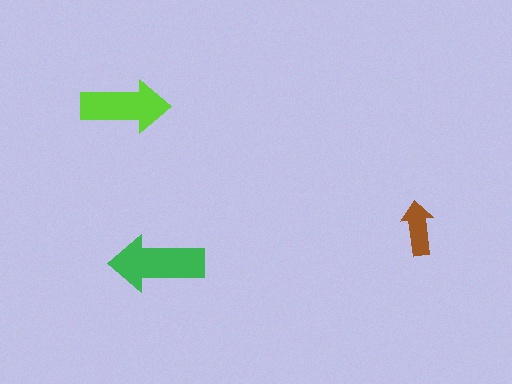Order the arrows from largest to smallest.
the green one, the lime one, the brown one.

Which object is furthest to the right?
The brown arrow is rightmost.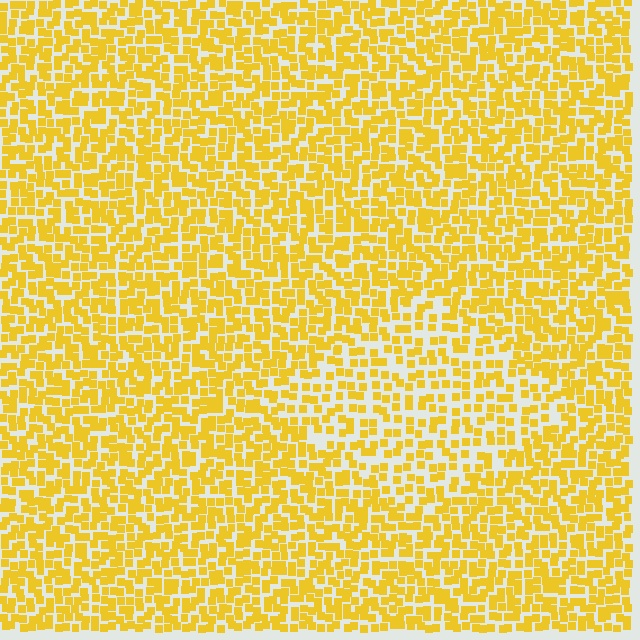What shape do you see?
I see a diamond.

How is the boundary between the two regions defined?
The boundary is defined by a change in element density (approximately 1.6x ratio). All elements are the same color, size, and shape.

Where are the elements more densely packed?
The elements are more densely packed outside the diamond boundary.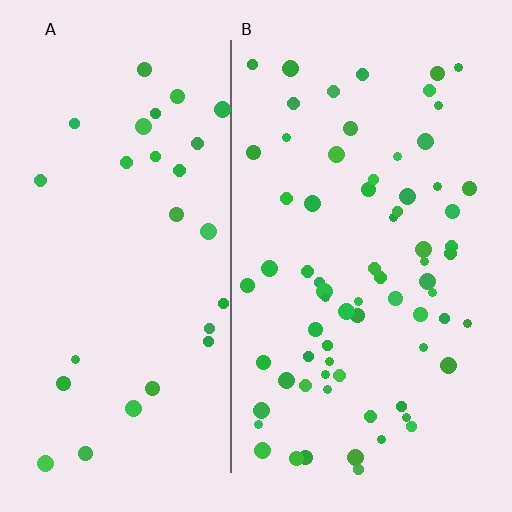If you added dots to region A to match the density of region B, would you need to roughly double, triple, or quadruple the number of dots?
Approximately triple.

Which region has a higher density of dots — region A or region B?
B (the right).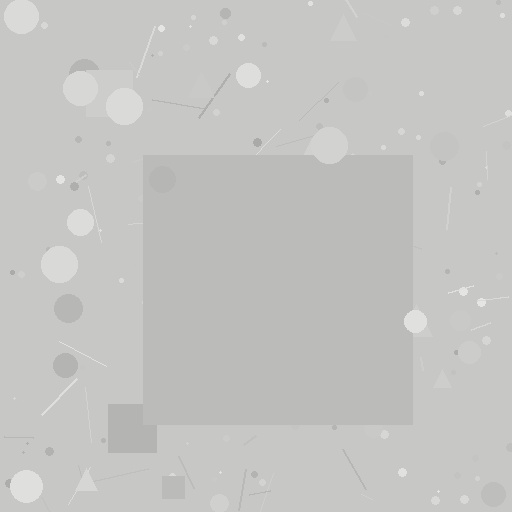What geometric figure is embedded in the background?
A square is embedded in the background.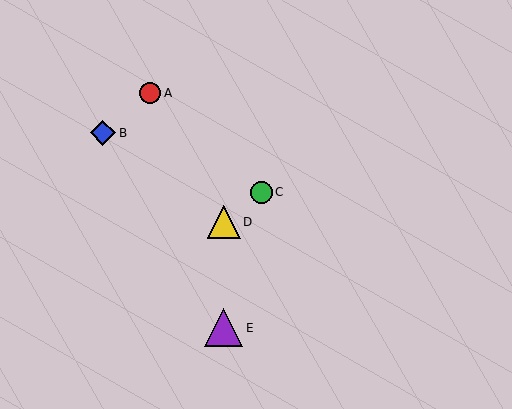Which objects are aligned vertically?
Objects D, E are aligned vertically.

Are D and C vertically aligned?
No, D is at x≈224 and C is at x≈261.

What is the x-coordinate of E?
Object E is at x≈224.